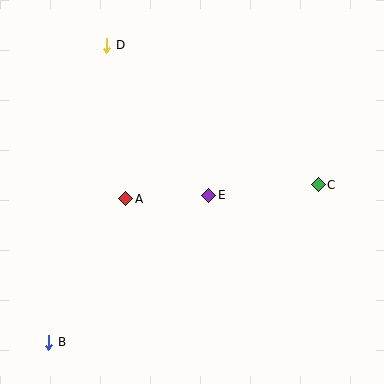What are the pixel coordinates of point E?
Point E is at (209, 195).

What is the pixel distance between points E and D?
The distance between E and D is 181 pixels.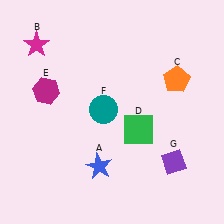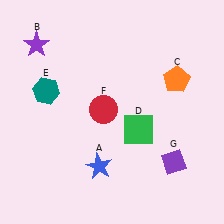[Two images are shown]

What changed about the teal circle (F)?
In Image 1, F is teal. In Image 2, it changed to red.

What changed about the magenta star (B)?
In Image 1, B is magenta. In Image 2, it changed to purple.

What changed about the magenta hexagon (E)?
In Image 1, E is magenta. In Image 2, it changed to teal.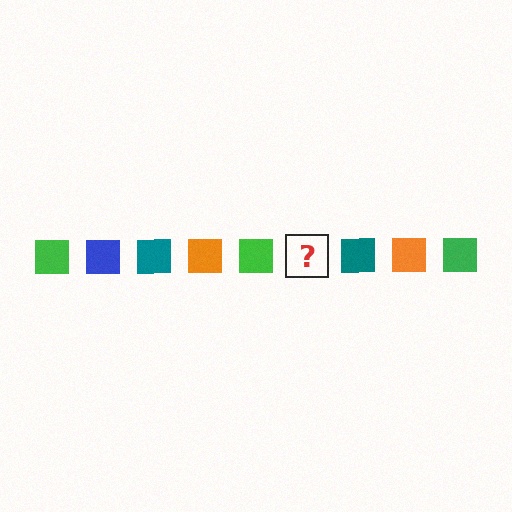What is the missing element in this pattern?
The missing element is a blue square.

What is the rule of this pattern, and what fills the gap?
The rule is that the pattern cycles through green, blue, teal, orange squares. The gap should be filled with a blue square.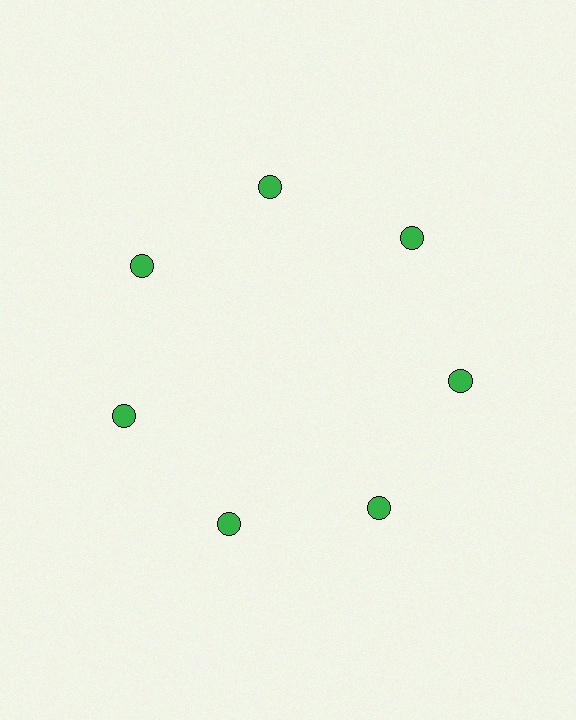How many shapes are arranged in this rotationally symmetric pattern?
There are 7 shapes, arranged in 7 groups of 1.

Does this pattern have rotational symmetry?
Yes, this pattern has 7-fold rotational symmetry. It looks the same after rotating 51 degrees around the center.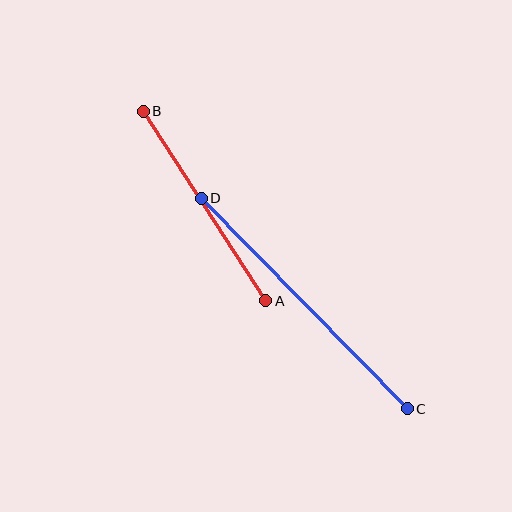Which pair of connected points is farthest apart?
Points C and D are farthest apart.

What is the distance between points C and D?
The distance is approximately 294 pixels.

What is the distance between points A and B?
The distance is approximately 226 pixels.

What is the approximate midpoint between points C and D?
The midpoint is at approximately (304, 304) pixels.